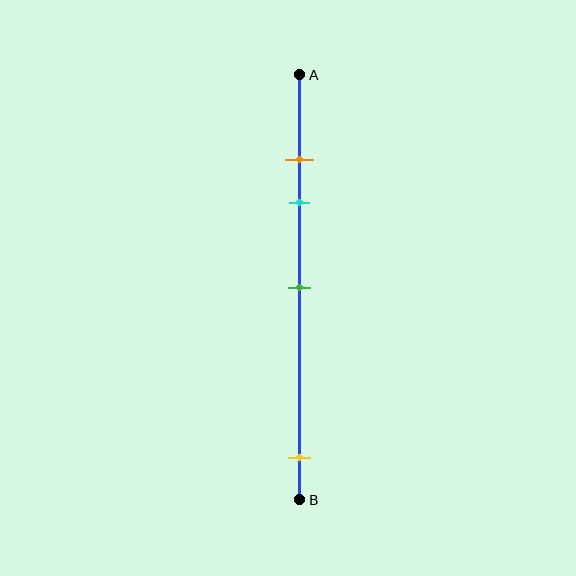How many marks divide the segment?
There are 4 marks dividing the segment.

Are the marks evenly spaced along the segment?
No, the marks are not evenly spaced.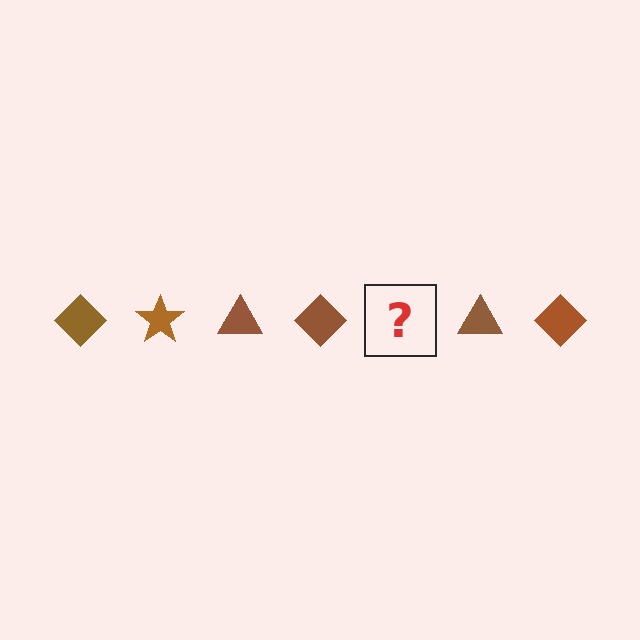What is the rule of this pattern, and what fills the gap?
The rule is that the pattern cycles through diamond, star, triangle shapes in brown. The gap should be filled with a brown star.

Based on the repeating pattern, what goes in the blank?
The blank should be a brown star.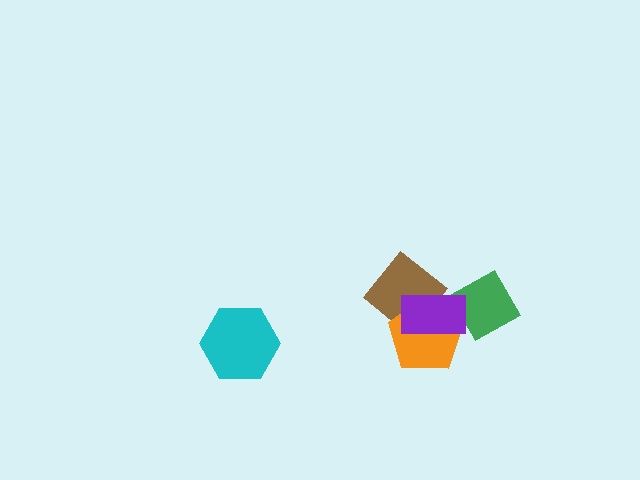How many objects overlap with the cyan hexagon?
0 objects overlap with the cyan hexagon.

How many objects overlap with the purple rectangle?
3 objects overlap with the purple rectangle.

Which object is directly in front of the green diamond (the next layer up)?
The orange pentagon is directly in front of the green diamond.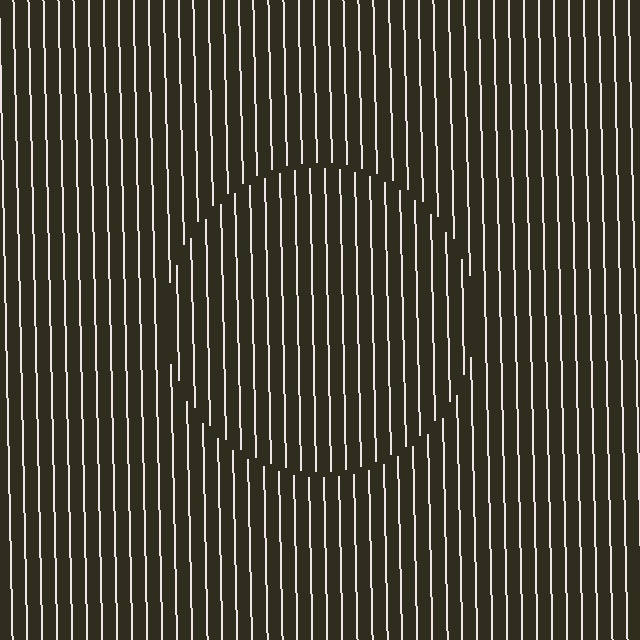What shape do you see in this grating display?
An illusory circle. The interior of the shape contains the same grating, shifted by half a period — the contour is defined by the phase discontinuity where line-ends from the inner and outer gratings abut.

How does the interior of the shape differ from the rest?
The interior of the shape contains the same grating, shifted by half a period — the contour is defined by the phase discontinuity where line-ends from the inner and outer gratings abut.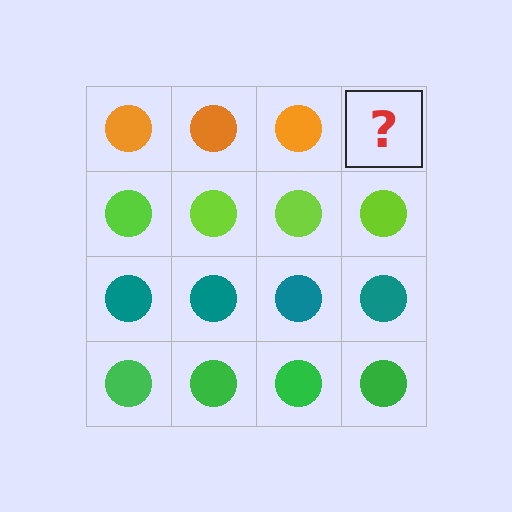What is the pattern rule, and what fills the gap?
The rule is that each row has a consistent color. The gap should be filled with an orange circle.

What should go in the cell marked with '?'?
The missing cell should contain an orange circle.